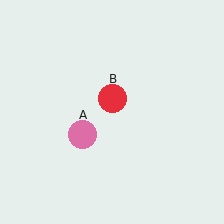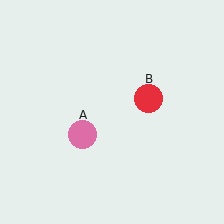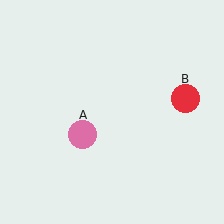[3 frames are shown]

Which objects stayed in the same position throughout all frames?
Pink circle (object A) remained stationary.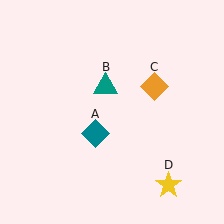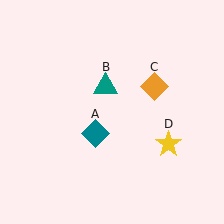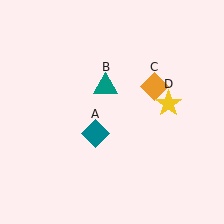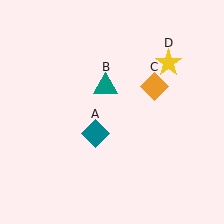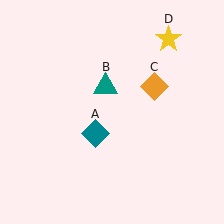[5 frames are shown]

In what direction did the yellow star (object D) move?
The yellow star (object D) moved up.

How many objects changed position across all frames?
1 object changed position: yellow star (object D).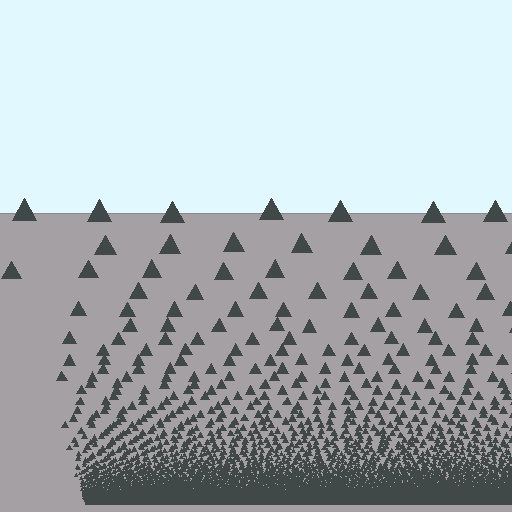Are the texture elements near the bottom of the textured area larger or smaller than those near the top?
Smaller. The gradient is inverted — elements near the bottom are smaller and denser.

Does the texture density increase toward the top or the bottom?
Density increases toward the bottom.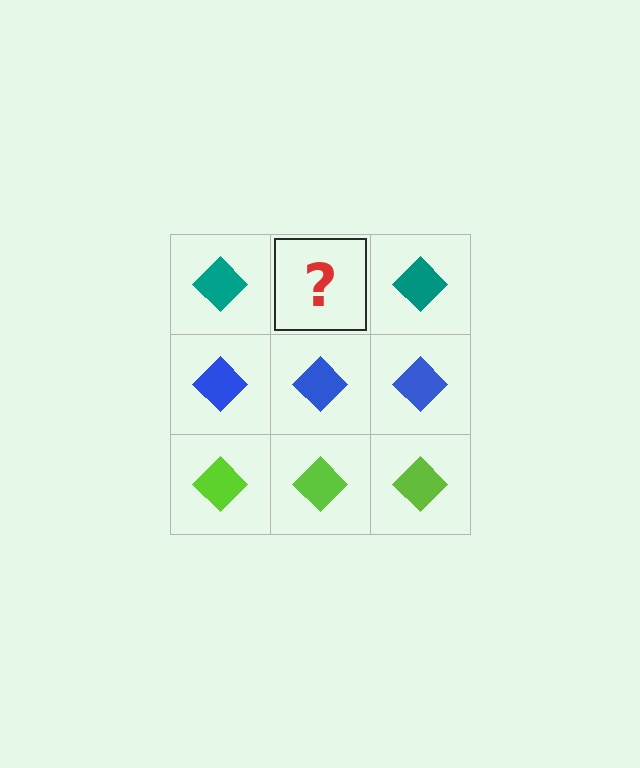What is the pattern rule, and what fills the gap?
The rule is that each row has a consistent color. The gap should be filled with a teal diamond.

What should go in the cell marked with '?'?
The missing cell should contain a teal diamond.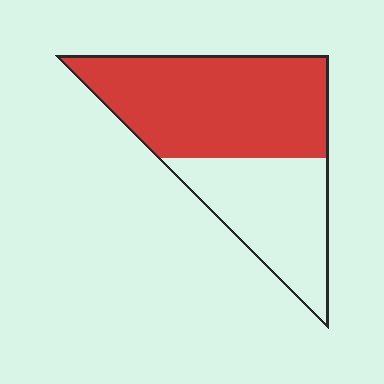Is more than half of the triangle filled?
Yes.